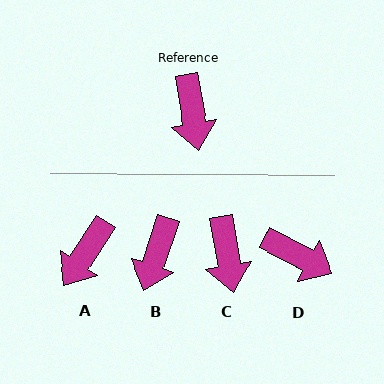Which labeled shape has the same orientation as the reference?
C.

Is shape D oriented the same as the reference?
No, it is off by about 53 degrees.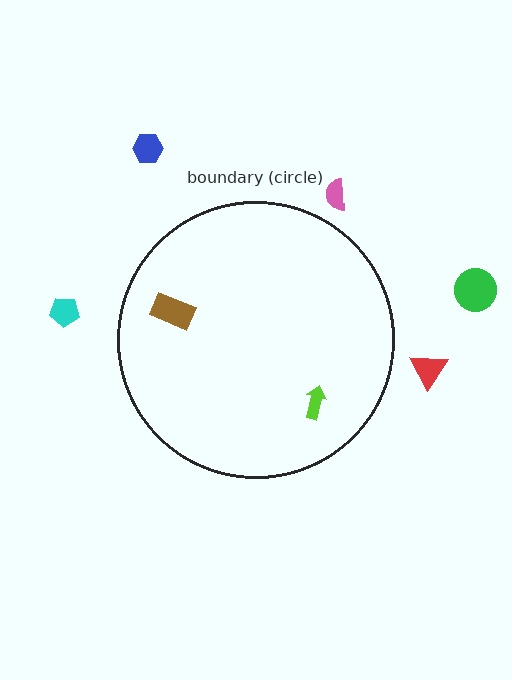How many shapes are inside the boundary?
2 inside, 5 outside.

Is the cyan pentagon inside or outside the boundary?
Outside.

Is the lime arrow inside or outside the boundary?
Inside.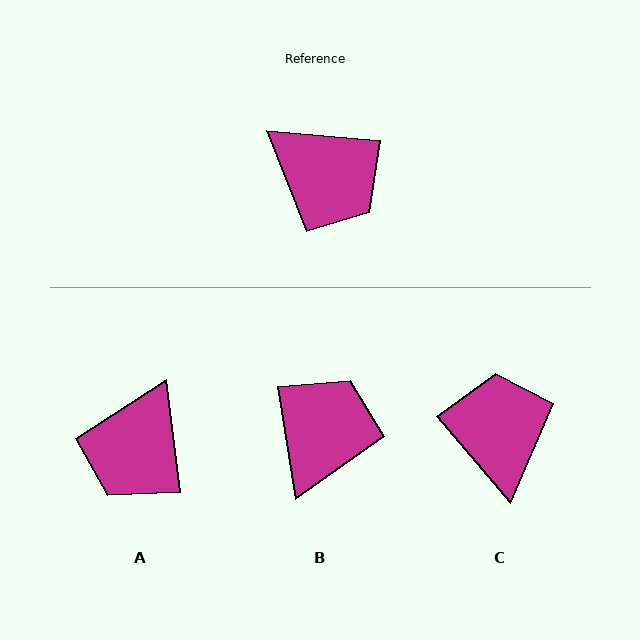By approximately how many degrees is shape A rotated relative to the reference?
Approximately 79 degrees clockwise.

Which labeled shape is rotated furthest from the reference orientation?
C, about 135 degrees away.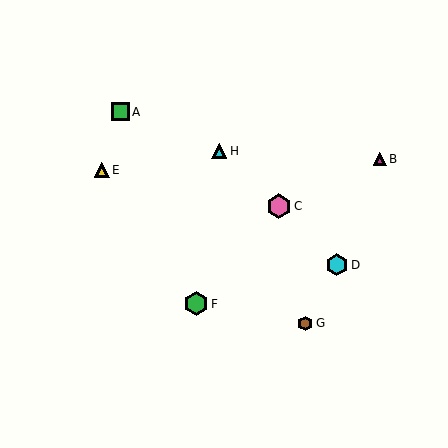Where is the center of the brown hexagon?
The center of the brown hexagon is at (305, 323).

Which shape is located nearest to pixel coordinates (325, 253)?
The cyan hexagon (labeled D) at (337, 265) is nearest to that location.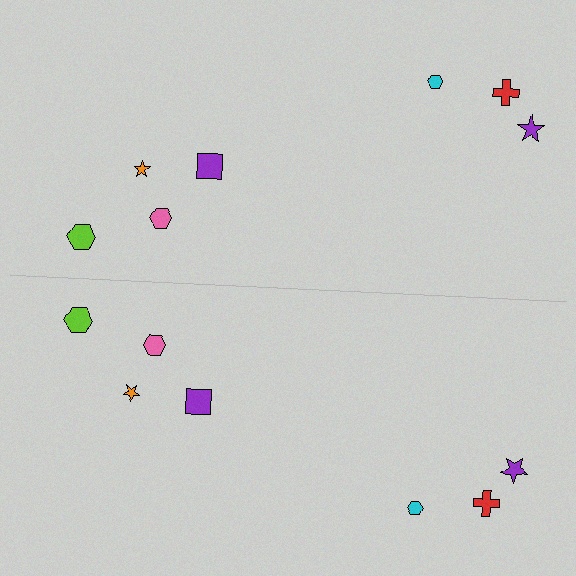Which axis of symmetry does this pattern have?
The pattern has a horizontal axis of symmetry running through the center of the image.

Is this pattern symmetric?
Yes, this pattern has bilateral (reflection) symmetry.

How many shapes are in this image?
There are 14 shapes in this image.